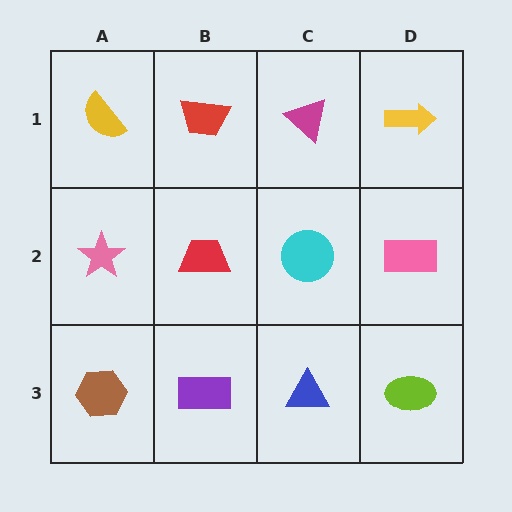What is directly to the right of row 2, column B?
A cyan circle.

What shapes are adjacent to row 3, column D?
A pink rectangle (row 2, column D), a blue triangle (row 3, column C).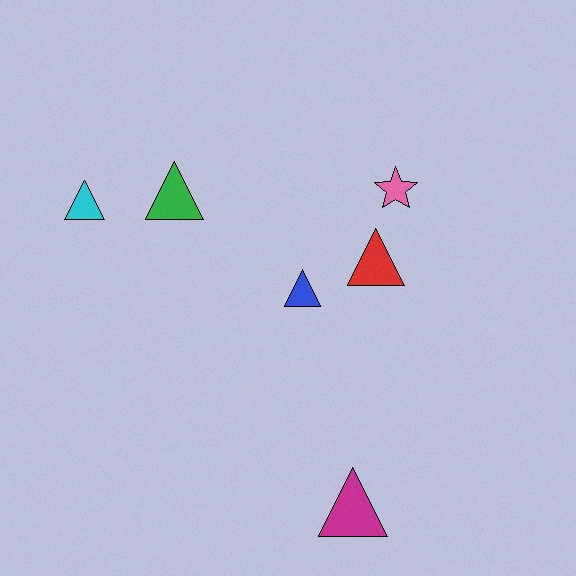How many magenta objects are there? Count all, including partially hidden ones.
There is 1 magenta object.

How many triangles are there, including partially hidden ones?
There are 5 triangles.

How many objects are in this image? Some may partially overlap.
There are 6 objects.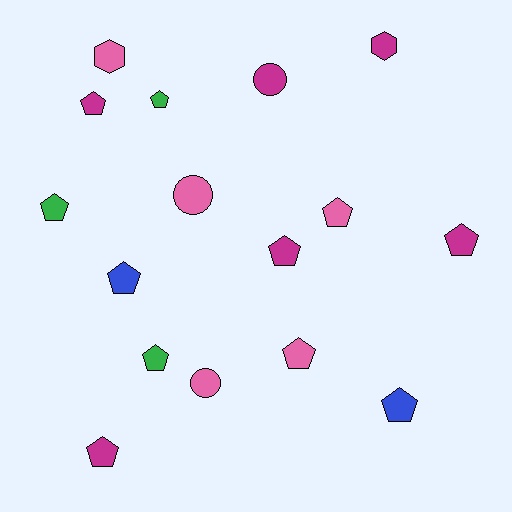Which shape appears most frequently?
Pentagon, with 11 objects.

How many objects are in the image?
There are 16 objects.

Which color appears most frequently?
Magenta, with 6 objects.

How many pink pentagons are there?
There are 2 pink pentagons.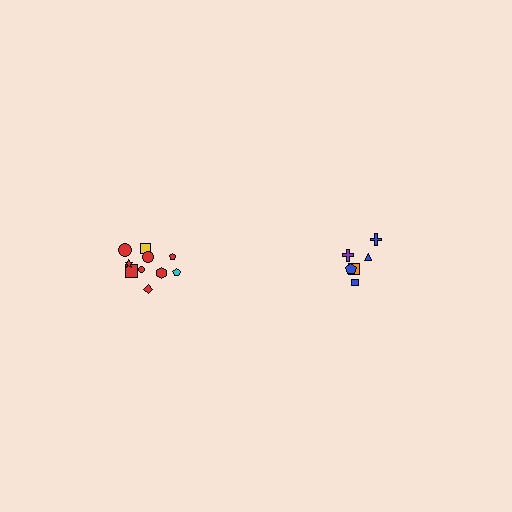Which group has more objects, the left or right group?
The left group.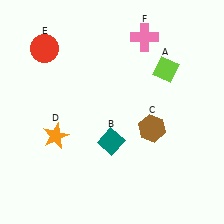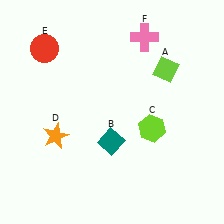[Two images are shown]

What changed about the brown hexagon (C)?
In Image 1, C is brown. In Image 2, it changed to lime.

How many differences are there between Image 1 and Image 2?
There is 1 difference between the two images.